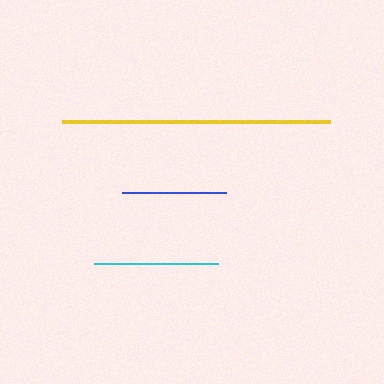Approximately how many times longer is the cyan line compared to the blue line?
The cyan line is approximately 1.2 times the length of the blue line.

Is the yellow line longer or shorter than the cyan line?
The yellow line is longer than the cyan line.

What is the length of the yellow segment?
The yellow segment is approximately 267 pixels long.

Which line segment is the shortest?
The blue line is the shortest at approximately 104 pixels.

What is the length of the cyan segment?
The cyan segment is approximately 124 pixels long.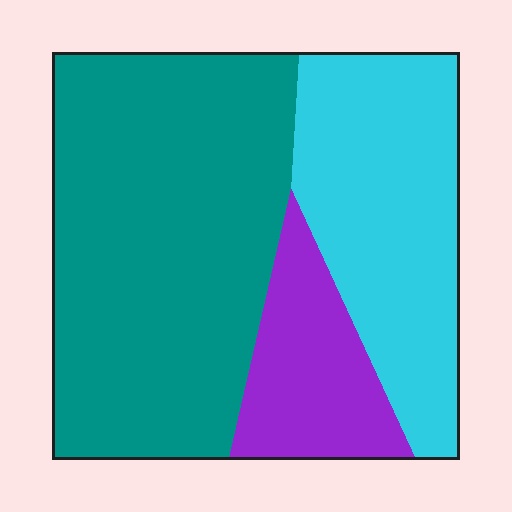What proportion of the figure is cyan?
Cyan covers 31% of the figure.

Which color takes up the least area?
Purple, at roughly 15%.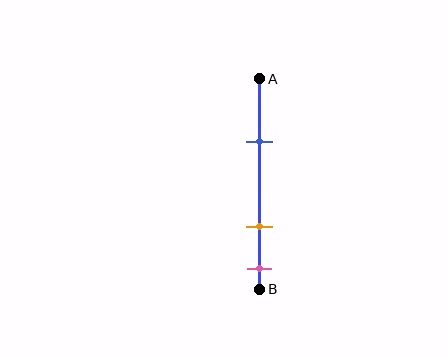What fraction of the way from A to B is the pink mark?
The pink mark is approximately 90% (0.9) of the way from A to B.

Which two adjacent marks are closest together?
The orange and pink marks are the closest adjacent pair.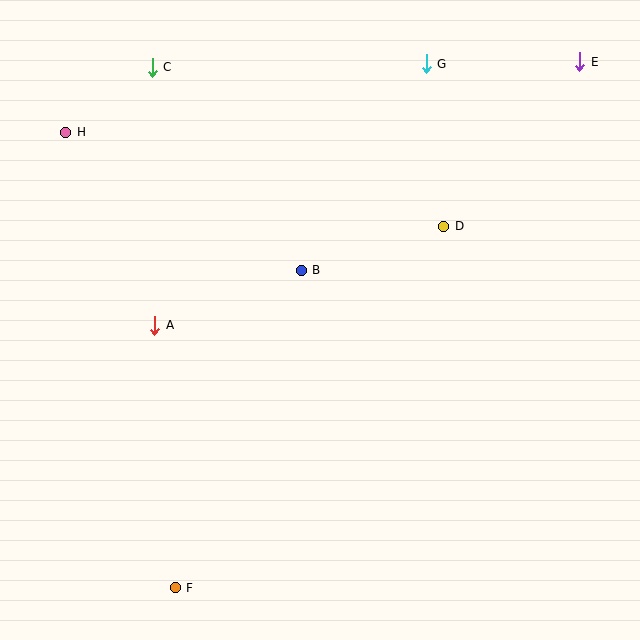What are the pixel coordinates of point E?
Point E is at (580, 62).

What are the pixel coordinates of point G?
Point G is at (426, 64).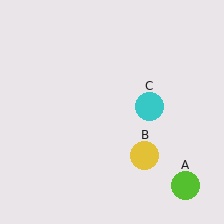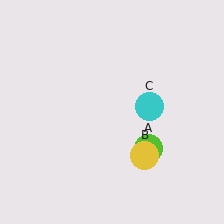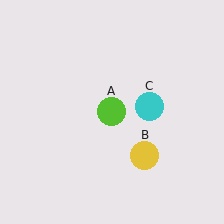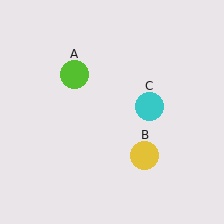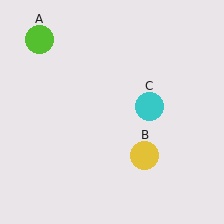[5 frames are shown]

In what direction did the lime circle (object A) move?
The lime circle (object A) moved up and to the left.